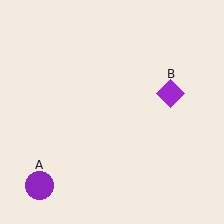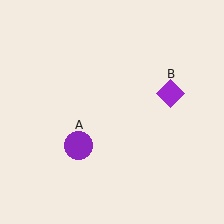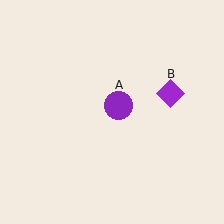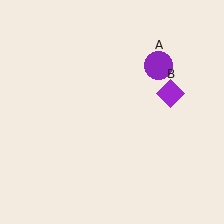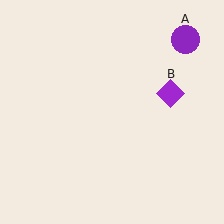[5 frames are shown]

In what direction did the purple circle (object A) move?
The purple circle (object A) moved up and to the right.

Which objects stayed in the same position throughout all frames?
Purple diamond (object B) remained stationary.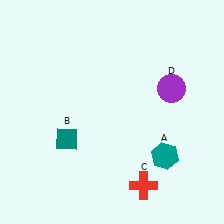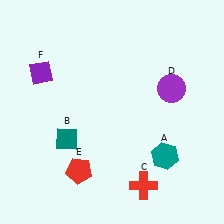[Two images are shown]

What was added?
A red pentagon (E), a purple diamond (F) were added in Image 2.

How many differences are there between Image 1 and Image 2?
There are 2 differences between the two images.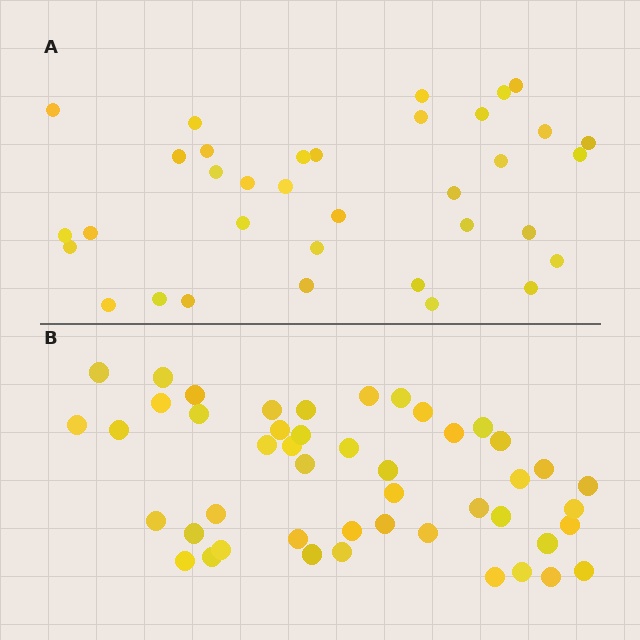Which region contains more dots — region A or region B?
Region B (the bottom region) has more dots.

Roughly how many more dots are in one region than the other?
Region B has roughly 12 or so more dots than region A.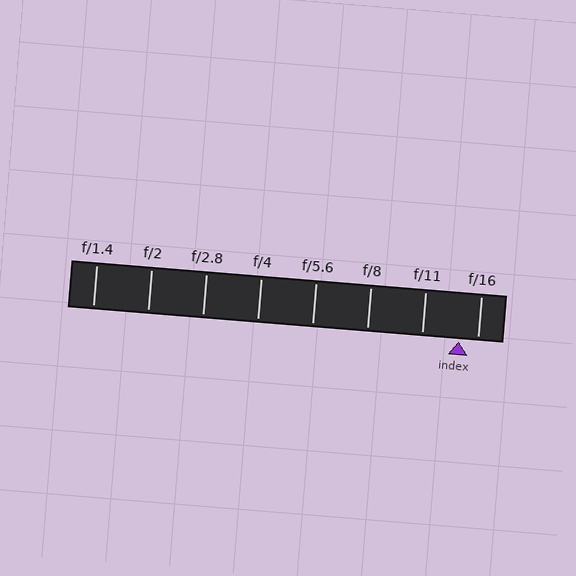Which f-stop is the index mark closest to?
The index mark is closest to f/16.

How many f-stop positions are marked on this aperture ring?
There are 8 f-stop positions marked.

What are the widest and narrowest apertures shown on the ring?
The widest aperture shown is f/1.4 and the narrowest is f/16.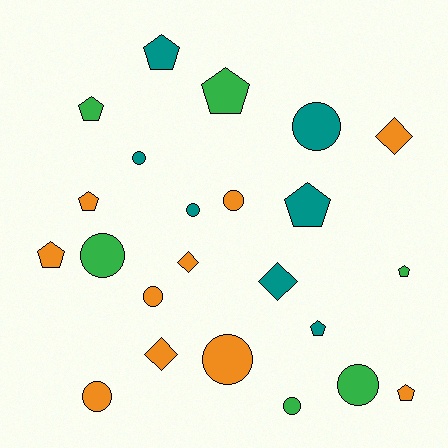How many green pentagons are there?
There are 3 green pentagons.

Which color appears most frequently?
Orange, with 10 objects.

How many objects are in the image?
There are 23 objects.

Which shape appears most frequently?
Circle, with 10 objects.